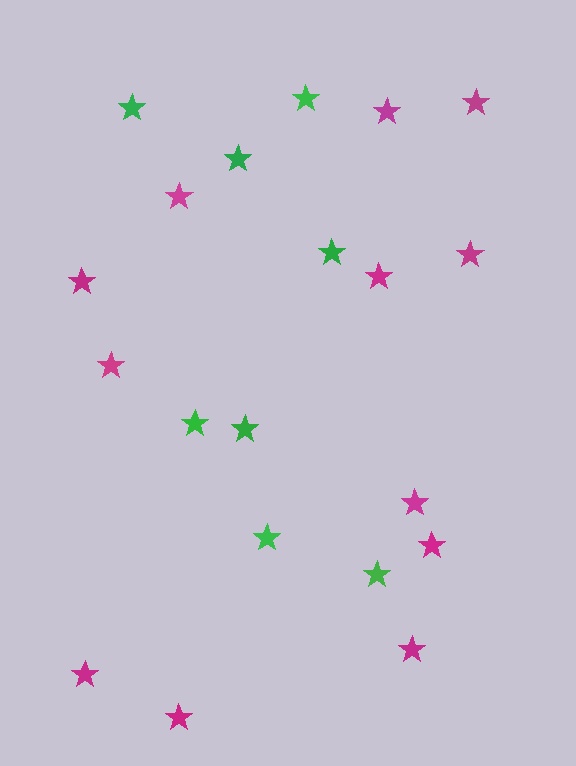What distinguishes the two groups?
There are 2 groups: one group of green stars (8) and one group of magenta stars (12).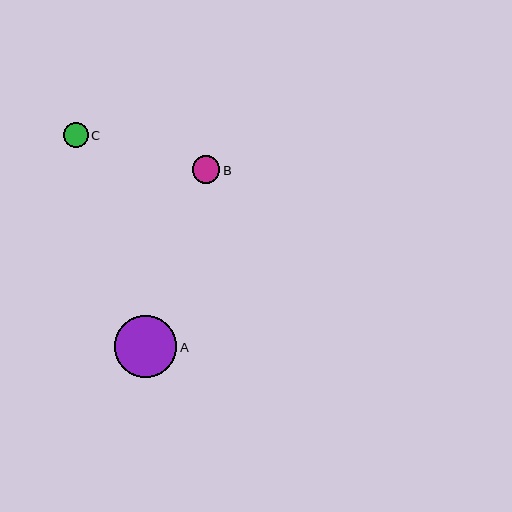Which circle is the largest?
Circle A is the largest with a size of approximately 62 pixels.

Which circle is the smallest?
Circle C is the smallest with a size of approximately 25 pixels.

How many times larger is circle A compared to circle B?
Circle A is approximately 2.2 times the size of circle B.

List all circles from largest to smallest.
From largest to smallest: A, B, C.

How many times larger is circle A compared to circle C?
Circle A is approximately 2.5 times the size of circle C.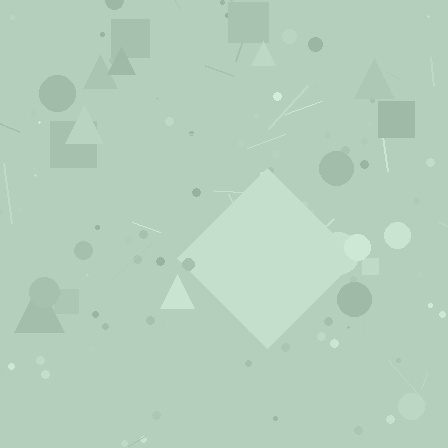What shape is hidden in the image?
A diamond is hidden in the image.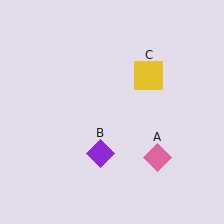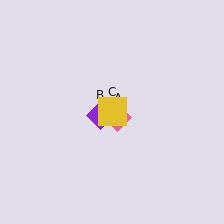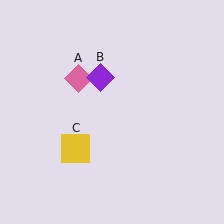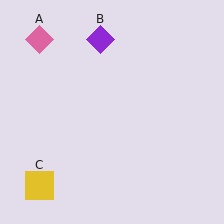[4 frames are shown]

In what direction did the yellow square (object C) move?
The yellow square (object C) moved down and to the left.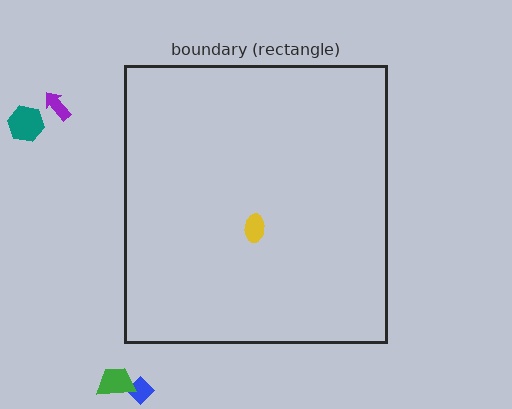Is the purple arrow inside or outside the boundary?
Outside.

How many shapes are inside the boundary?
1 inside, 4 outside.